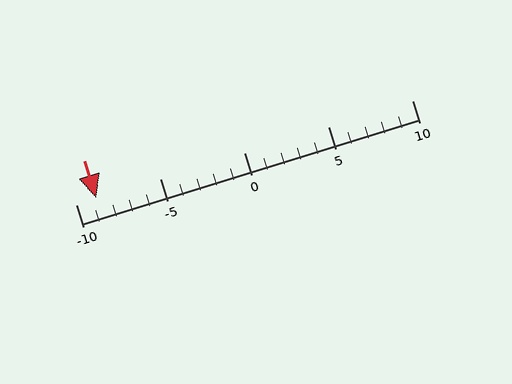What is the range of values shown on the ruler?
The ruler shows values from -10 to 10.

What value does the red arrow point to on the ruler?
The red arrow points to approximately -9.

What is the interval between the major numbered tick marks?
The major tick marks are spaced 5 units apart.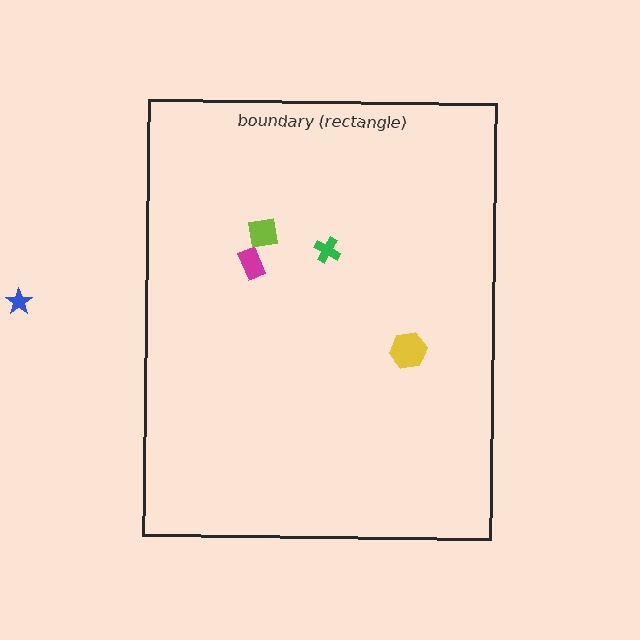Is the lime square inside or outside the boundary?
Inside.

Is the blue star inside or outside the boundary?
Outside.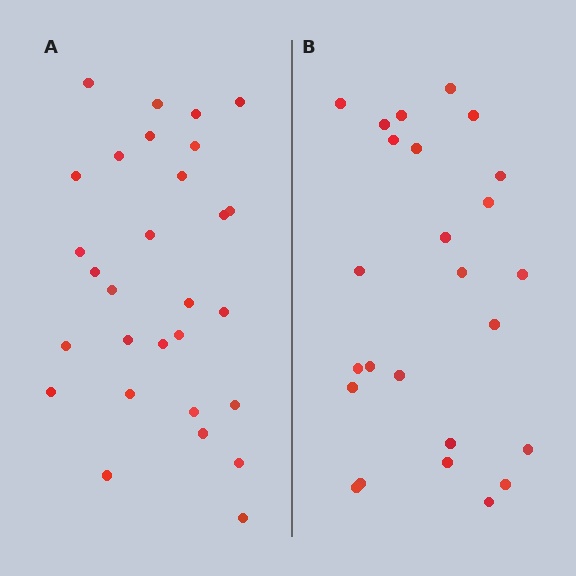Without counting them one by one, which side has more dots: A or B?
Region A (the left region) has more dots.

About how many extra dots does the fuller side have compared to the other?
Region A has about 4 more dots than region B.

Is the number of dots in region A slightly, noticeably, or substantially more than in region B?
Region A has only slightly more — the two regions are fairly close. The ratio is roughly 1.2 to 1.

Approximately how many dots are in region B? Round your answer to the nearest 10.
About 20 dots. (The exact count is 25, which rounds to 20.)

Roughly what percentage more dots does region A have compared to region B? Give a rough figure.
About 15% more.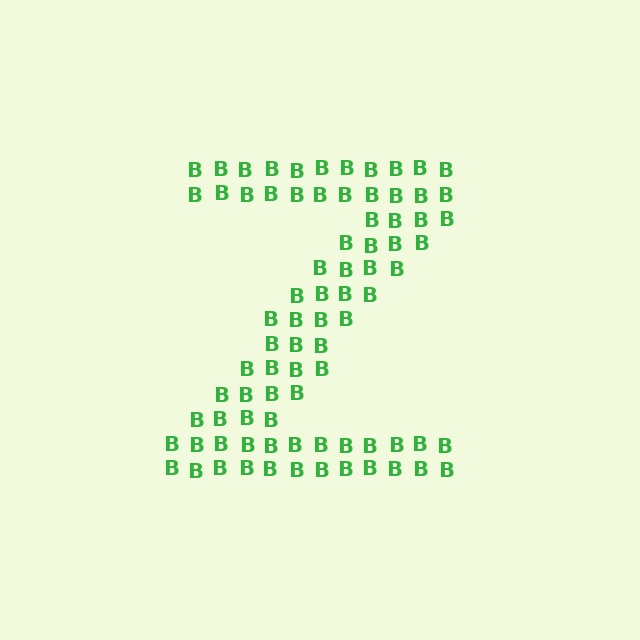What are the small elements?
The small elements are letter B's.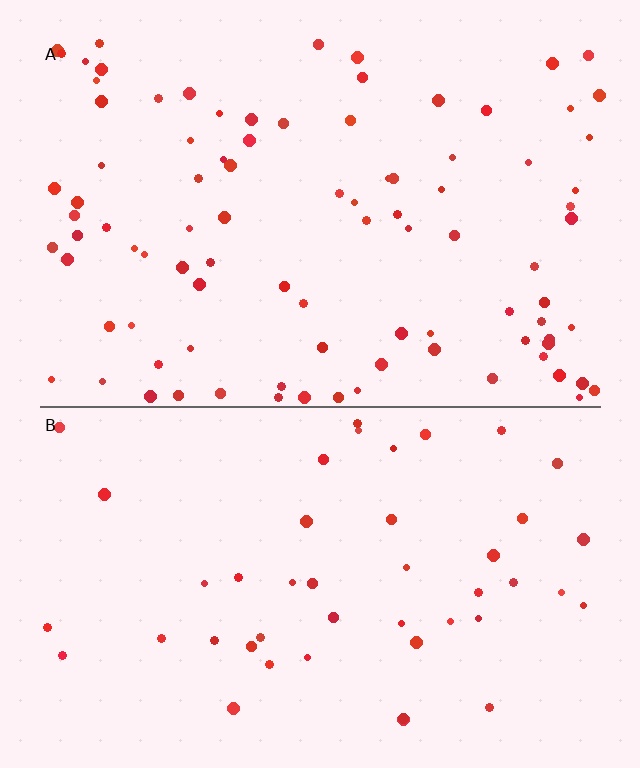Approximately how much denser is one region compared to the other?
Approximately 2.0× — region A over region B.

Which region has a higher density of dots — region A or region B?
A (the top).